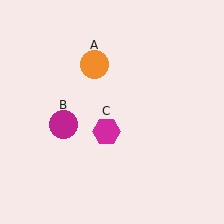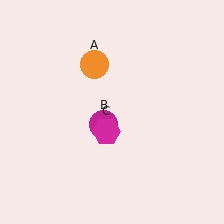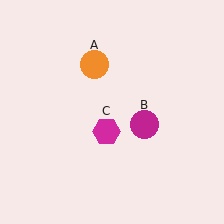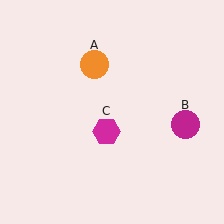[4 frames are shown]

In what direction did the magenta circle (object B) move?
The magenta circle (object B) moved right.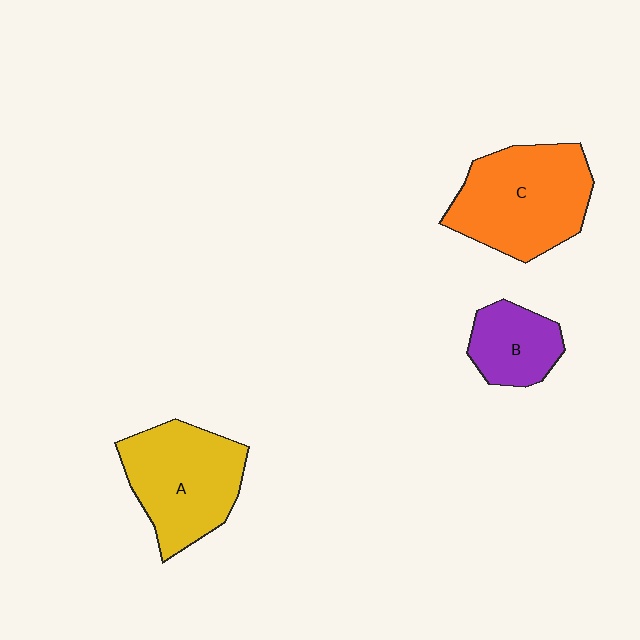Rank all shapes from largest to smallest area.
From largest to smallest: C (orange), A (yellow), B (purple).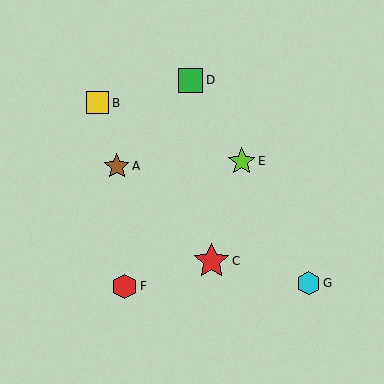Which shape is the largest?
The red star (labeled C) is the largest.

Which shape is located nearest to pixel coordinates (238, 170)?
The lime star (labeled E) at (242, 161) is nearest to that location.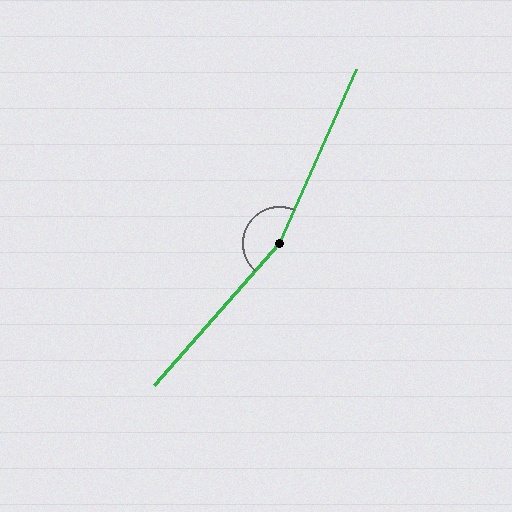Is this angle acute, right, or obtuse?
It is obtuse.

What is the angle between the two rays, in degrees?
Approximately 162 degrees.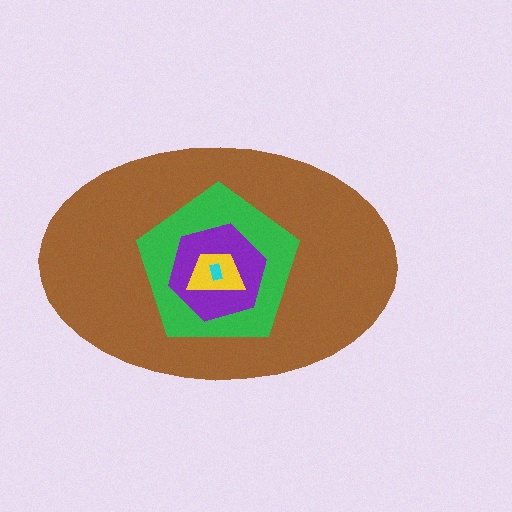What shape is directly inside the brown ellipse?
The green pentagon.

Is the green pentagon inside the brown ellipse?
Yes.